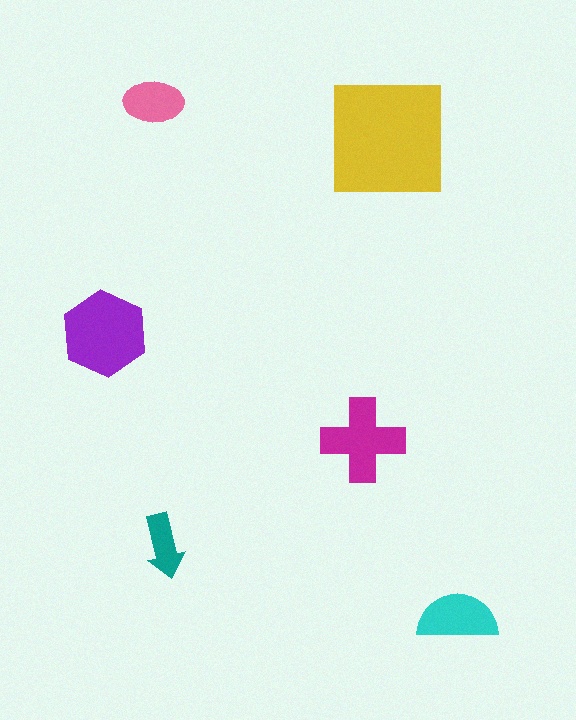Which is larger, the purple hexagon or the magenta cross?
The purple hexagon.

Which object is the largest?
The yellow square.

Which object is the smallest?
The teal arrow.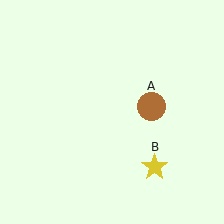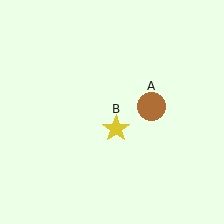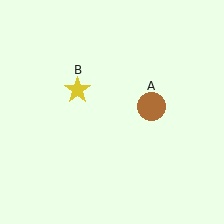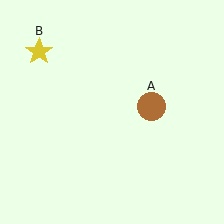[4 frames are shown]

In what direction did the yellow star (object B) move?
The yellow star (object B) moved up and to the left.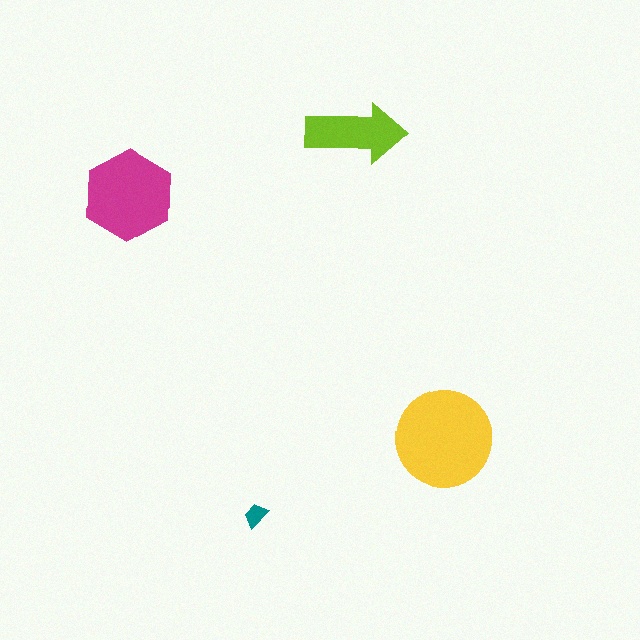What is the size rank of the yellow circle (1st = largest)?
1st.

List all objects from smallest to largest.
The teal trapezoid, the lime arrow, the magenta hexagon, the yellow circle.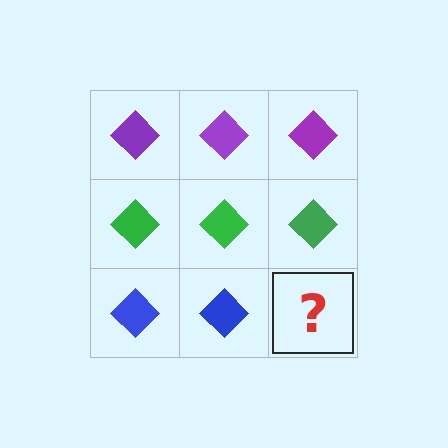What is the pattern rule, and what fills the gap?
The rule is that each row has a consistent color. The gap should be filled with a blue diamond.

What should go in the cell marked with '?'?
The missing cell should contain a blue diamond.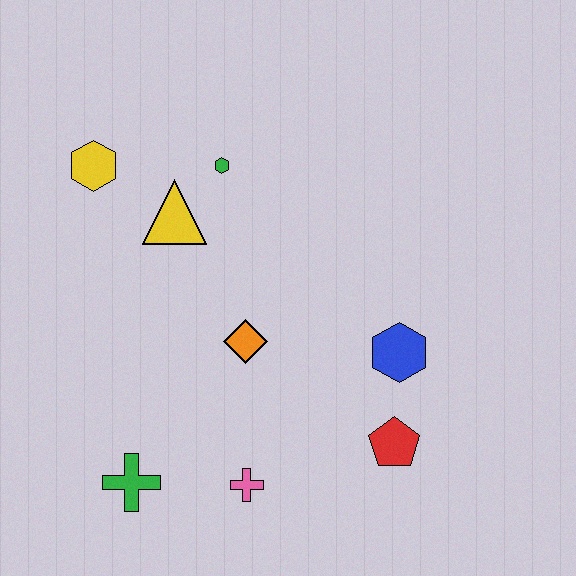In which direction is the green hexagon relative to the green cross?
The green hexagon is above the green cross.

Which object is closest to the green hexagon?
The yellow triangle is closest to the green hexagon.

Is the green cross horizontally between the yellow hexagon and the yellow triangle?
Yes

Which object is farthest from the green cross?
The green hexagon is farthest from the green cross.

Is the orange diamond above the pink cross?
Yes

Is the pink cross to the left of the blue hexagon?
Yes